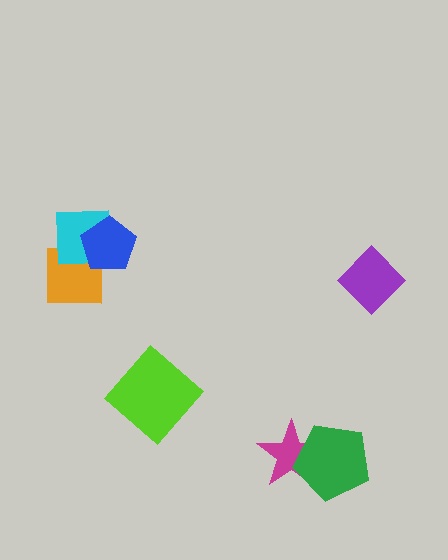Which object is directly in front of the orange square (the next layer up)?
The cyan square is directly in front of the orange square.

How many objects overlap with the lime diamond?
0 objects overlap with the lime diamond.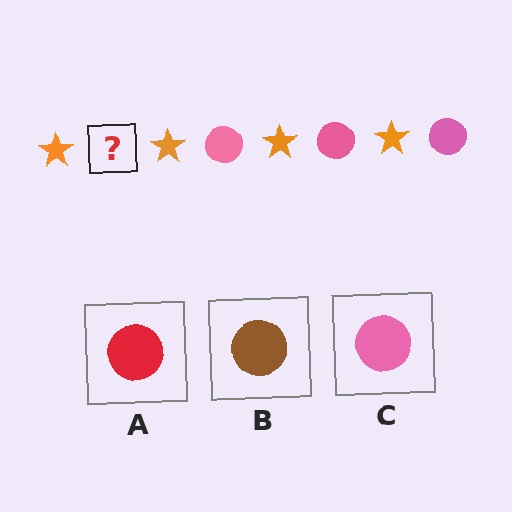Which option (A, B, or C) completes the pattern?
C.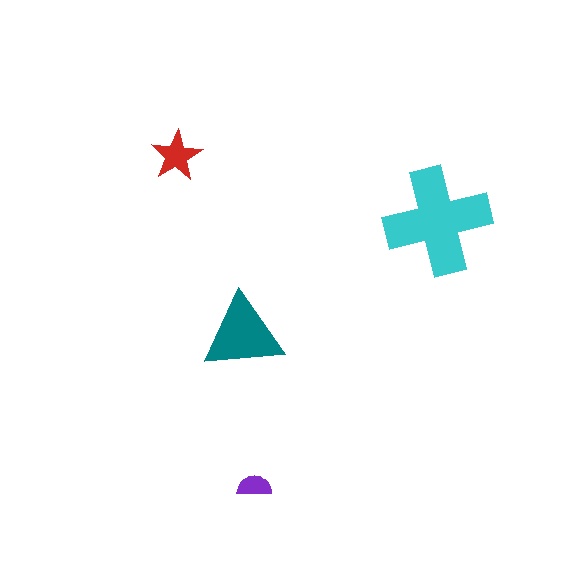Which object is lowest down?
The purple semicircle is bottommost.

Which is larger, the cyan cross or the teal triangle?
The cyan cross.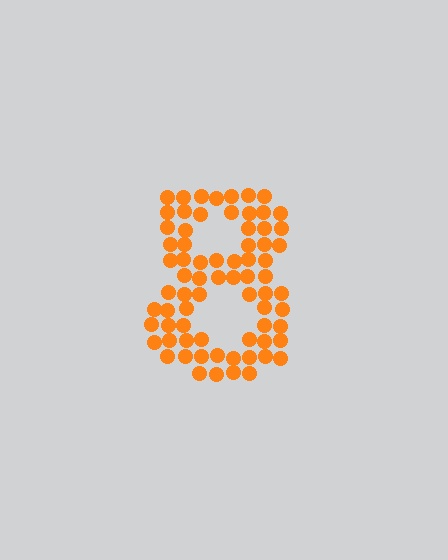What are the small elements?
The small elements are circles.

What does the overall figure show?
The overall figure shows the digit 8.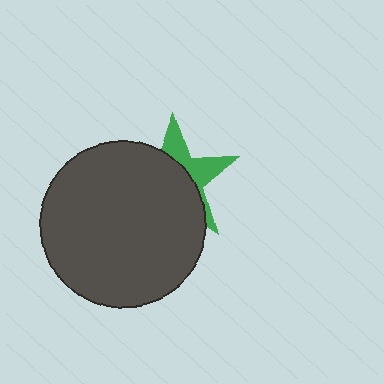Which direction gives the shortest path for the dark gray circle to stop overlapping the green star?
Moving toward the lower-left gives the shortest separation.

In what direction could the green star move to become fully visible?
The green star could move toward the upper-right. That would shift it out from behind the dark gray circle entirely.